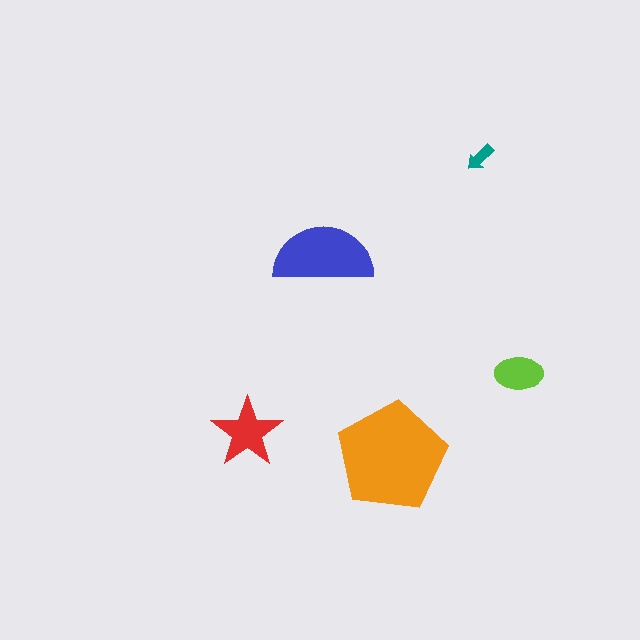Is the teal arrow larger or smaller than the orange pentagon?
Smaller.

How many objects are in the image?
There are 5 objects in the image.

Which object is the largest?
The orange pentagon.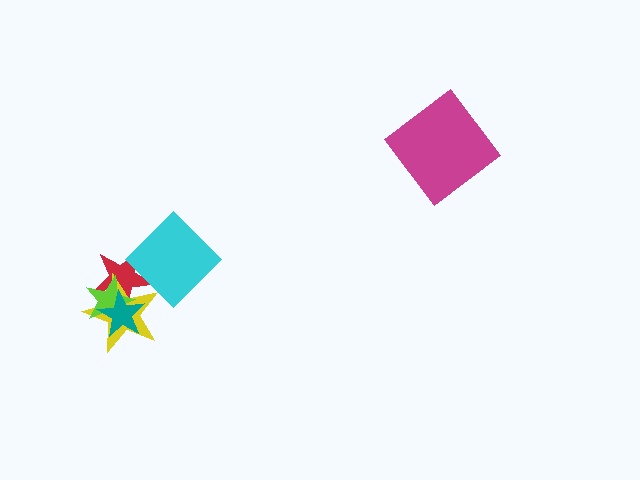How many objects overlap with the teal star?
3 objects overlap with the teal star.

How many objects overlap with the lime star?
3 objects overlap with the lime star.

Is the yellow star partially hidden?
Yes, it is partially covered by another shape.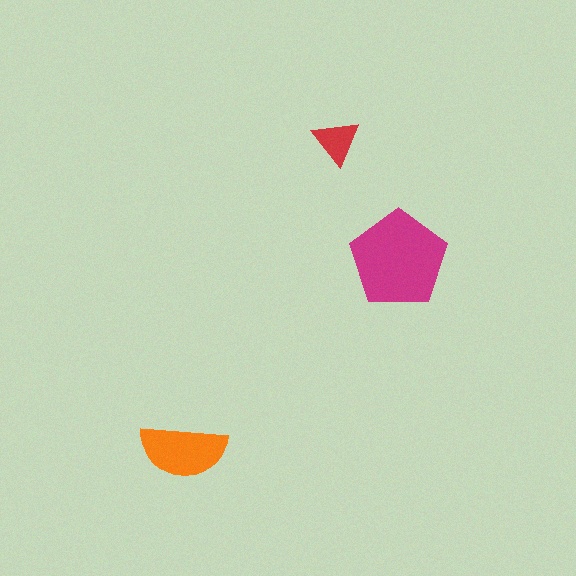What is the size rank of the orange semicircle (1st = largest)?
2nd.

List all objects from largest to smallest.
The magenta pentagon, the orange semicircle, the red triangle.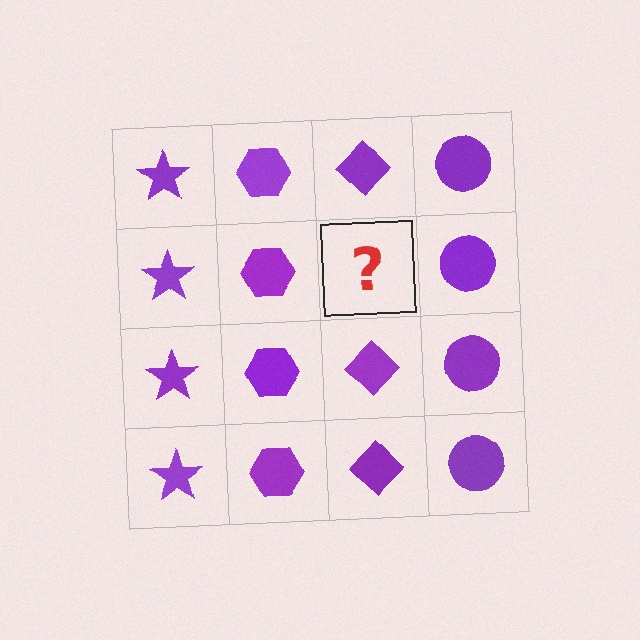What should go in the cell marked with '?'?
The missing cell should contain a purple diamond.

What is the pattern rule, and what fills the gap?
The rule is that each column has a consistent shape. The gap should be filled with a purple diamond.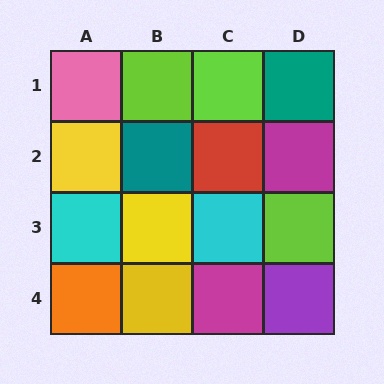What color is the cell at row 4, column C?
Magenta.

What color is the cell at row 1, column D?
Teal.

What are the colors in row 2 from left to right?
Yellow, teal, red, magenta.